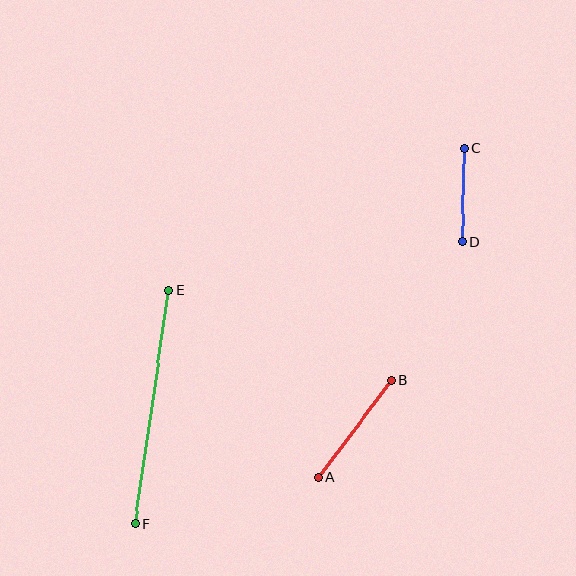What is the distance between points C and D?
The distance is approximately 93 pixels.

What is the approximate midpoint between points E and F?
The midpoint is at approximately (152, 407) pixels.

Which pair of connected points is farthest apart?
Points E and F are farthest apart.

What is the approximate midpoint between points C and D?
The midpoint is at approximately (463, 195) pixels.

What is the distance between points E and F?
The distance is approximately 236 pixels.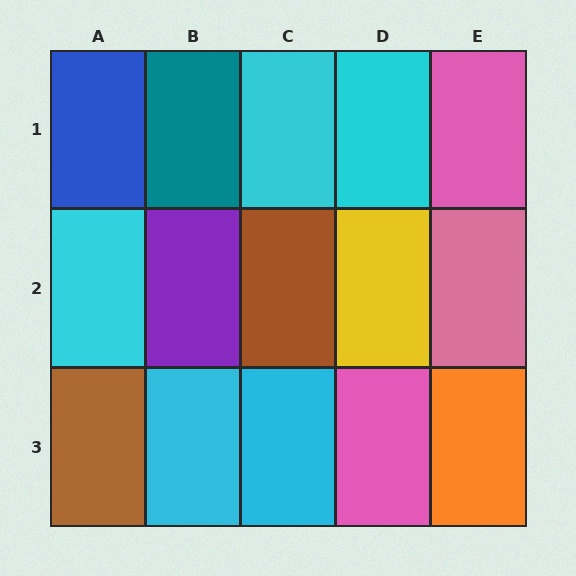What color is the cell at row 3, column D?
Pink.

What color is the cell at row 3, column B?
Cyan.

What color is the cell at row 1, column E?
Pink.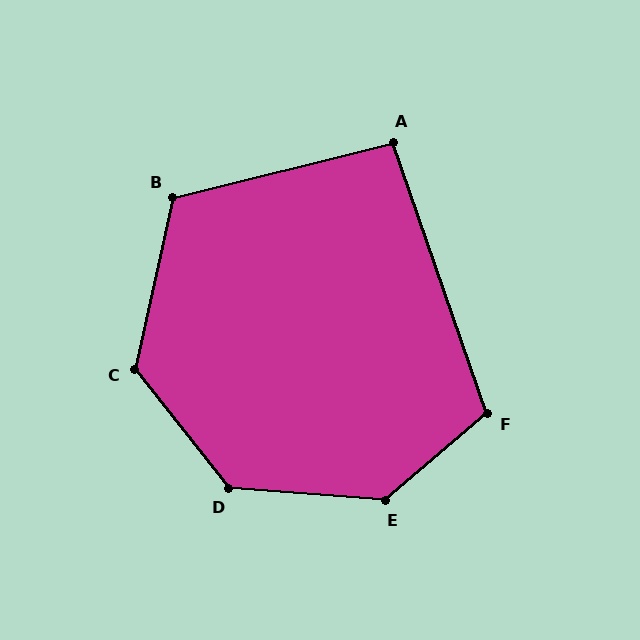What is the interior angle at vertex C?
Approximately 129 degrees (obtuse).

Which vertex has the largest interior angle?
E, at approximately 135 degrees.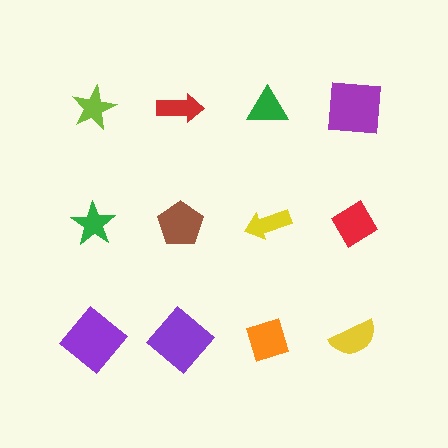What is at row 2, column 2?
A brown pentagon.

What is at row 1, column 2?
A red arrow.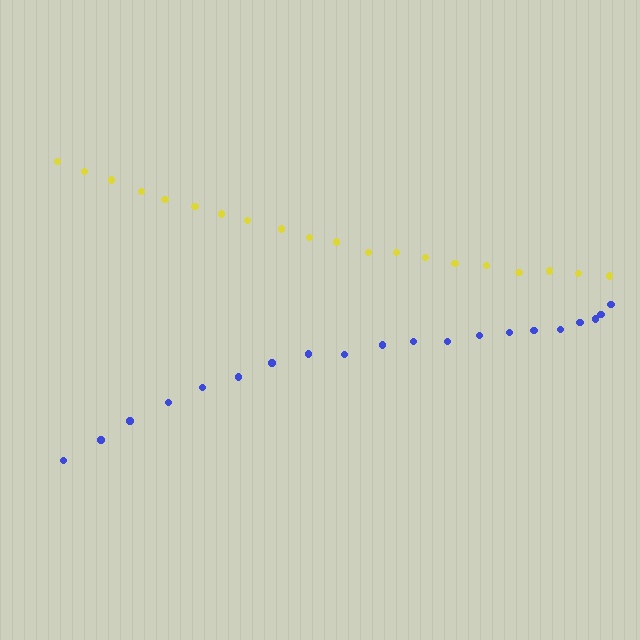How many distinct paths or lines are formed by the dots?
There are 2 distinct paths.